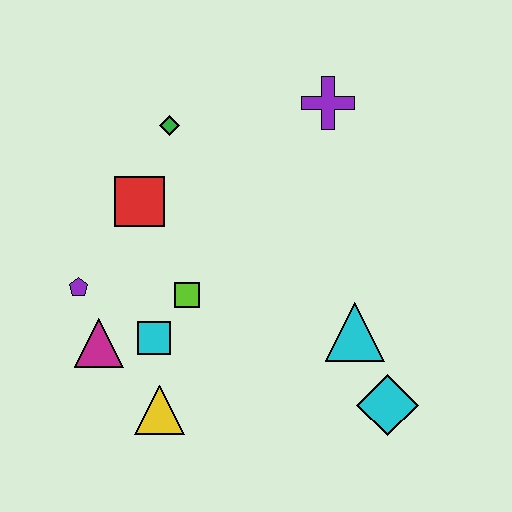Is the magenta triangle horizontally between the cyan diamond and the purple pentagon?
Yes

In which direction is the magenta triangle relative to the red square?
The magenta triangle is below the red square.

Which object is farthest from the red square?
The cyan diamond is farthest from the red square.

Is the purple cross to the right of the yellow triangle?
Yes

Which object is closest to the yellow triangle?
The cyan square is closest to the yellow triangle.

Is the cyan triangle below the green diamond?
Yes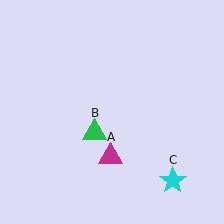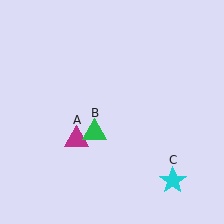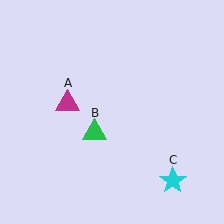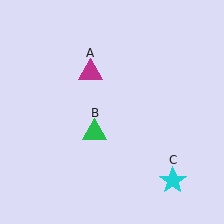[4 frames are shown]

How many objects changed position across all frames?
1 object changed position: magenta triangle (object A).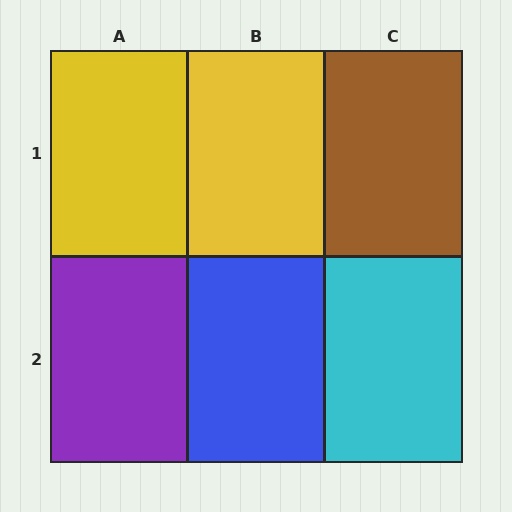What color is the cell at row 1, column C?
Brown.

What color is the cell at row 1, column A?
Yellow.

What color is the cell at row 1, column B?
Yellow.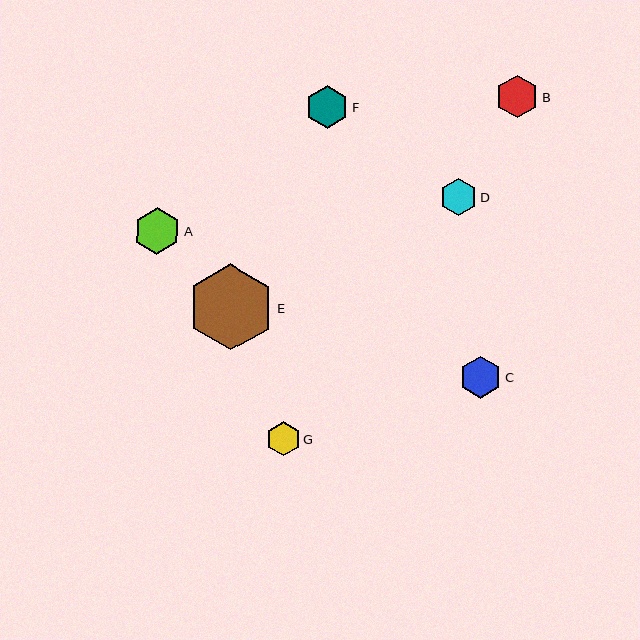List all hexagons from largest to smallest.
From largest to smallest: E, A, F, B, C, D, G.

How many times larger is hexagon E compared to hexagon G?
Hexagon E is approximately 2.5 times the size of hexagon G.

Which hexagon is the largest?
Hexagon E is the largest with a size of approximately 86 pixels.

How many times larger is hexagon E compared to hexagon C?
Hexagon E is approximately 2.0 times the size of hexagon C.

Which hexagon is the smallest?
Hexagon G is the smallest with a size of approximately 34 pixels.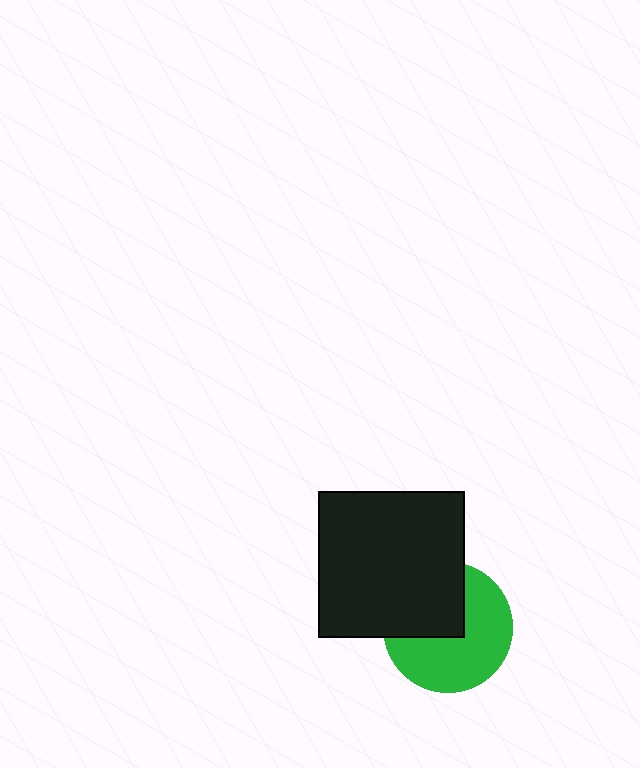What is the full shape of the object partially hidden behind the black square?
The partially hidden object is a green circle.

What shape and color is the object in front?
The object in front is a black square.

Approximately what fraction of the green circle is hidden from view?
Roughly 40% of the green circle is hidden behind the black square.